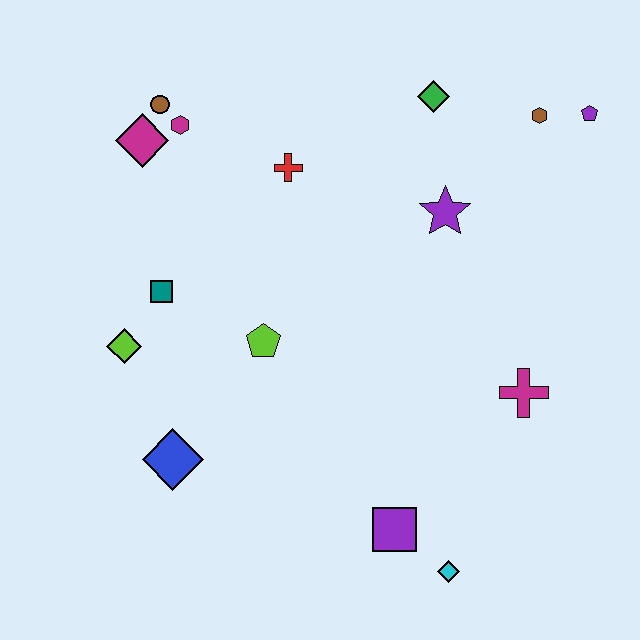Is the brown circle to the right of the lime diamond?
Yes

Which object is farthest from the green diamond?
The cyan diamond is farthest from the green diamond.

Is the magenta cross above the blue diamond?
Yes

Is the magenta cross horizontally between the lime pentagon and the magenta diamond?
No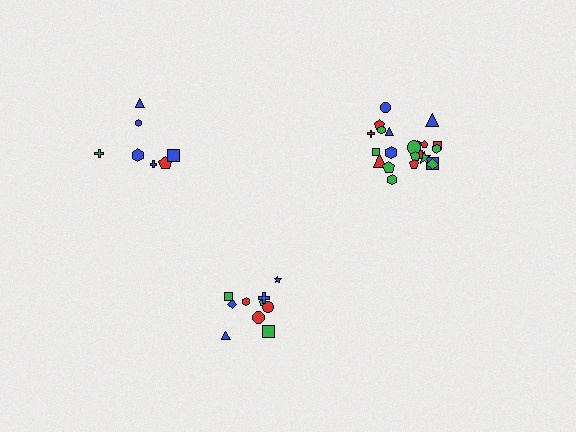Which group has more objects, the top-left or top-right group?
The top-right group.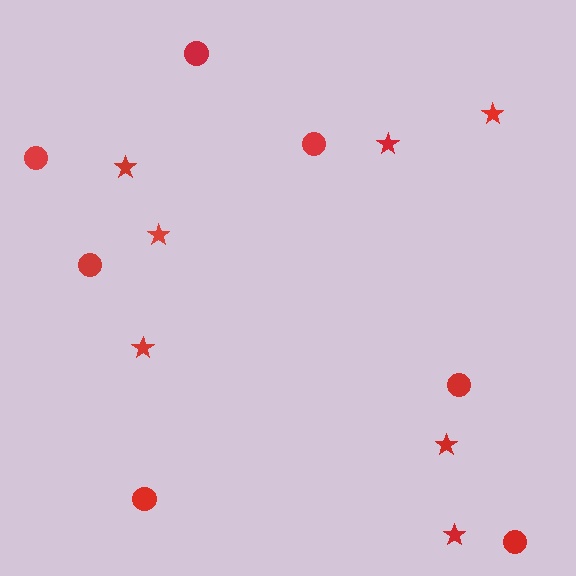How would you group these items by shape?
There are 2 groups: one group of circles (7) and one group of stars (7).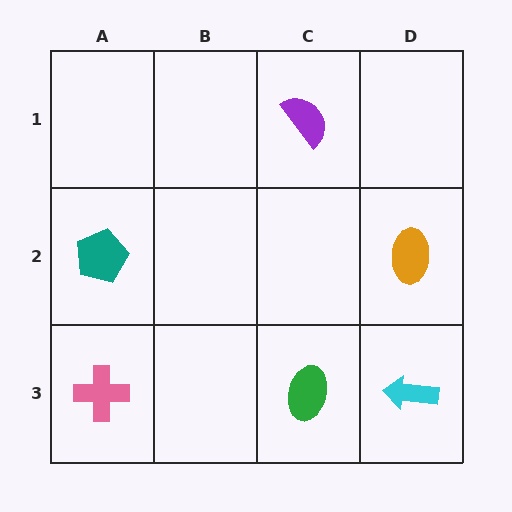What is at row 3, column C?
A green ellipse.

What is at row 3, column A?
A pink cross.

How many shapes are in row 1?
1 shape.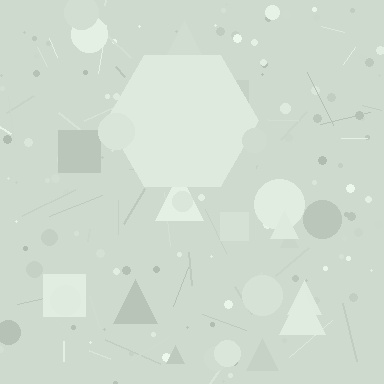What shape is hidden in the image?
A hexagon is hidden in the image.